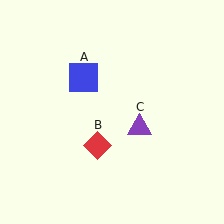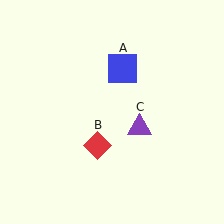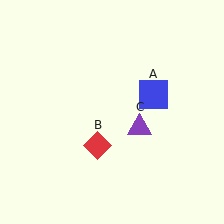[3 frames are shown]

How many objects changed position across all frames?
1 object changed position: blue square (object A).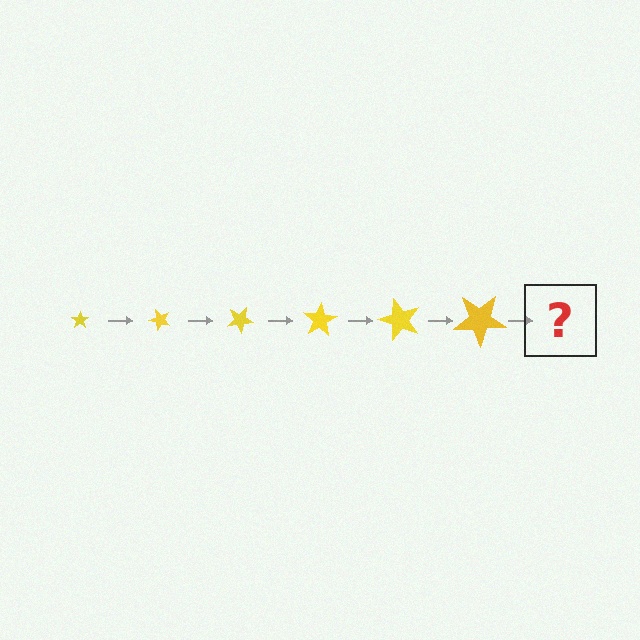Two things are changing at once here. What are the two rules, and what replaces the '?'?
The two rules are that the star grows larger each step and it rotates 50 degrees each step. The '?' should be a star, larger than the previous one and rotated 300 degrees from the start.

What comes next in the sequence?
The next element should be a star, larger than the previous one and rotated 300 degrees from the start.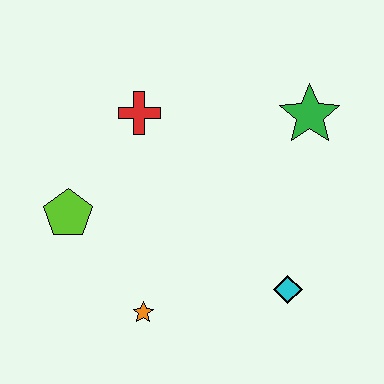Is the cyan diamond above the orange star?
Yes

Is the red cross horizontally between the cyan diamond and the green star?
No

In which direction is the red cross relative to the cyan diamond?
The red cross is above the cyan diamond.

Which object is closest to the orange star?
The lime pentagon is closest to the orange star.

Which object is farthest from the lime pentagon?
The green star is farthest from the lime pentagon.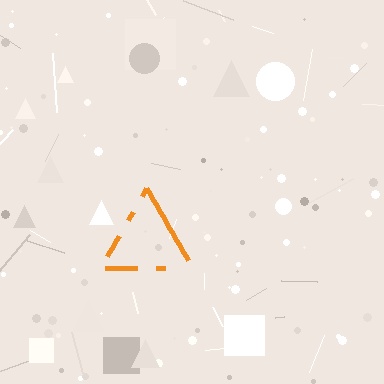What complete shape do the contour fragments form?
The contour fragments form a triangle.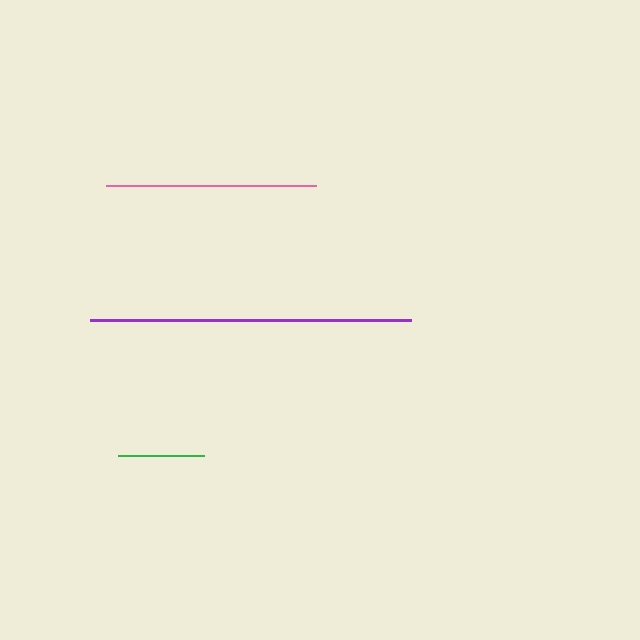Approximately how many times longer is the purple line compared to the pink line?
The purple line is approximately 1.5 times the length of the pink line.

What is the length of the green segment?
The green segment is approximately 86 pixels long.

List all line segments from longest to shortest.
From longest to shortest: purple, pink, green.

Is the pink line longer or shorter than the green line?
The pink line is longer than the green line.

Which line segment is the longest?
The purple line is the longest at approximately 321 pixels.